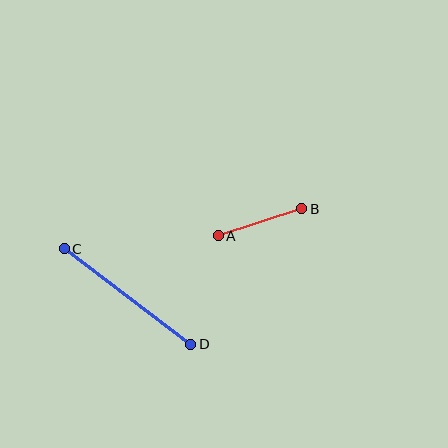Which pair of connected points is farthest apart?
Points C and D are farthest apart.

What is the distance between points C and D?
The distance is approximately 159 pixels.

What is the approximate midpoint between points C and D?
The midpoint is at approximately (128, 296) pixels.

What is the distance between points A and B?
The distance is approximately 88 pixels.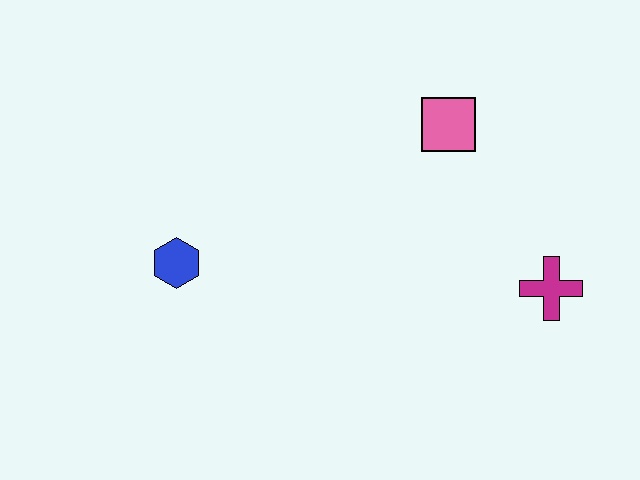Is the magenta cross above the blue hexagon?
No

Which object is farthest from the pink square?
The blue hexagon is farthest from the pink square.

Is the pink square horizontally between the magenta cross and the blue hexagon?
Yes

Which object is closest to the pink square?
The magenta cross is closest to the pink square.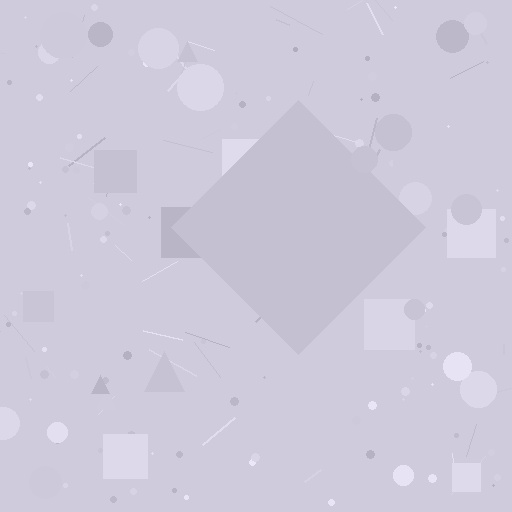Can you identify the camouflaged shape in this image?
The camouflaged shape is a diamond.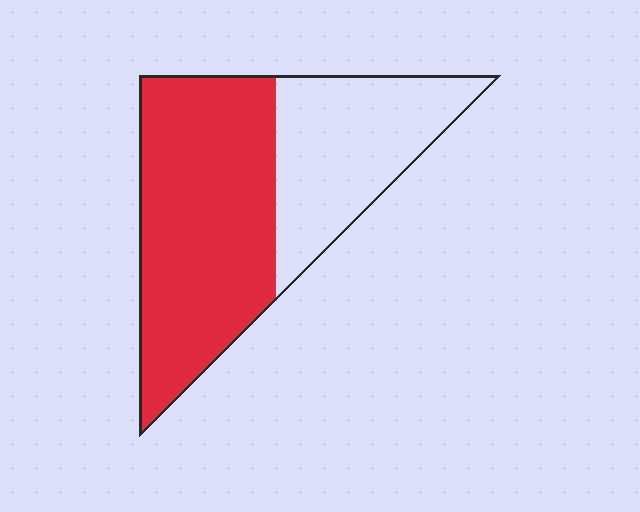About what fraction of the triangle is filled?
About five eighths (5/8).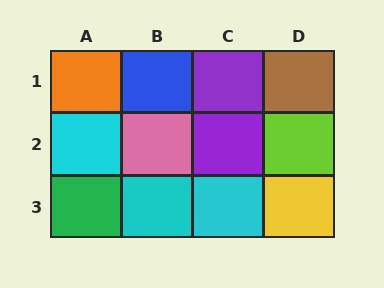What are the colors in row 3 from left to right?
Green, cyan, cyan, yellow.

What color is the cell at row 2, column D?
Lime.